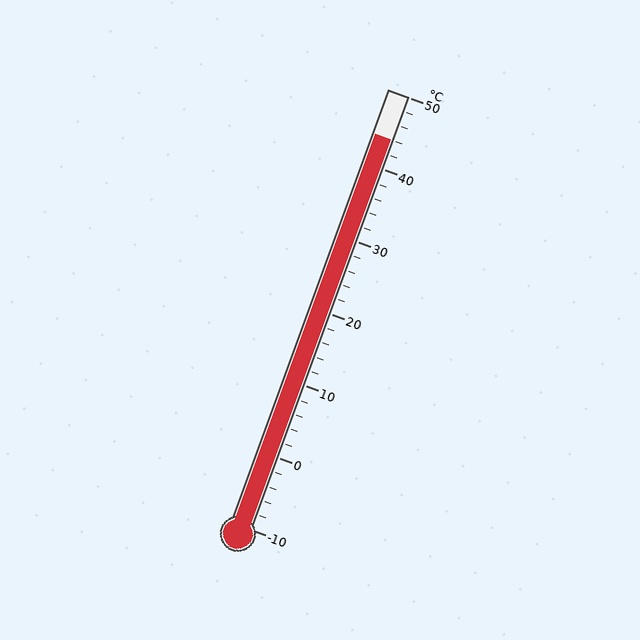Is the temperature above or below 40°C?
The temperature is above 40°C.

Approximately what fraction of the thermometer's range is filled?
The thermometer is filled to approximately 90% of its range.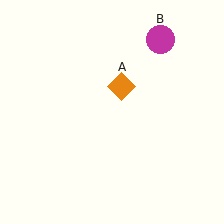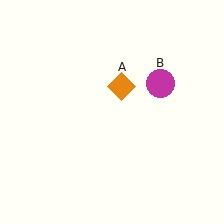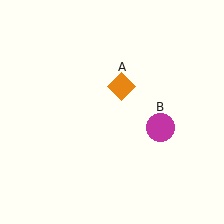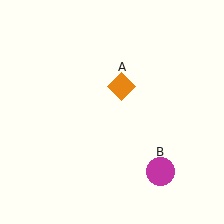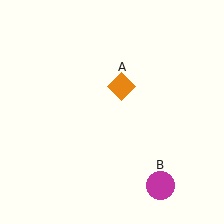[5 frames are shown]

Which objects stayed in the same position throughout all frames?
Orange diamond (object A) remained stationary.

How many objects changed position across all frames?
1 object changed position: magenta circle (object B).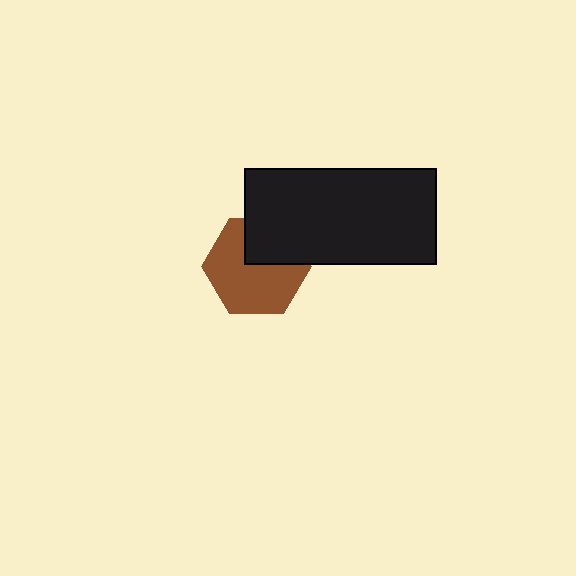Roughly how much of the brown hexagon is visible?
Most of it is visible (roughly 67%).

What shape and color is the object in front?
The object in front is a black rectangle.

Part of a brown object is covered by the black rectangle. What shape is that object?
It is a hexagon.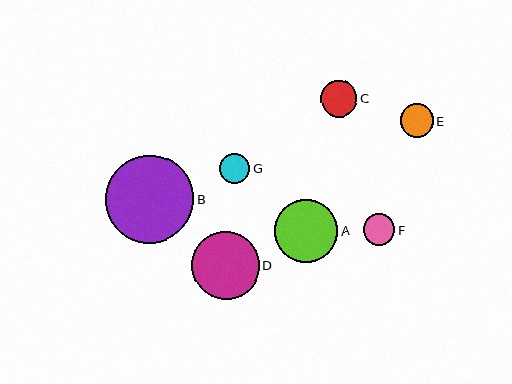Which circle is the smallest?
Circle G is the smallest with a size of approximately 30 pixels.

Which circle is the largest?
Circle B is the largest with a size of approximately 89 pixels.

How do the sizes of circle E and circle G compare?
Circle E and circle G are approximately the same size.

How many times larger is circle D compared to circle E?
Circle D is approximately 2.0 times the size of circle E.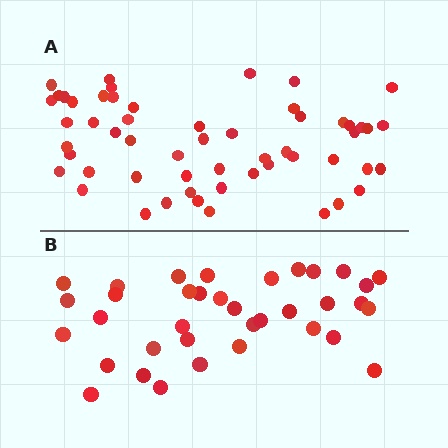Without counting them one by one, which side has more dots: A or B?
Region A (the top region) has more dots.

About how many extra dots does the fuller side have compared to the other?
Region A has approximately 20 more dots than region B.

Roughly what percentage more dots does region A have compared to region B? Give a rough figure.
About 55% more.